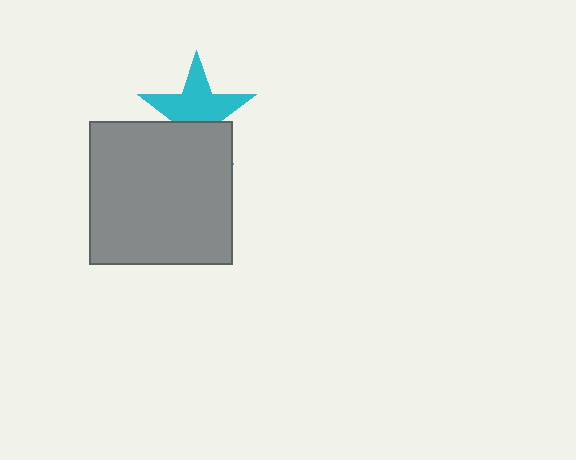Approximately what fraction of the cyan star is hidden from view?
Roughly 36% of the cyan star is hidden behind the gray square.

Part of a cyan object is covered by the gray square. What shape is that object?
It is a star.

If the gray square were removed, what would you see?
You would see the complete cyan star.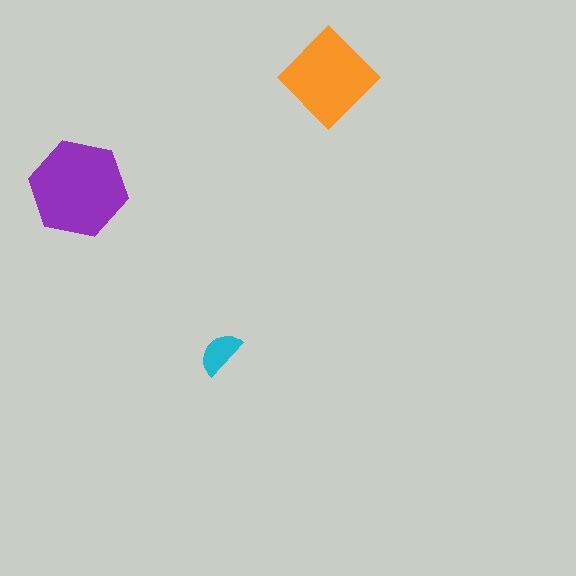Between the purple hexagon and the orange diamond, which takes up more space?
The purple hexagon.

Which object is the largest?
The purple hexagon.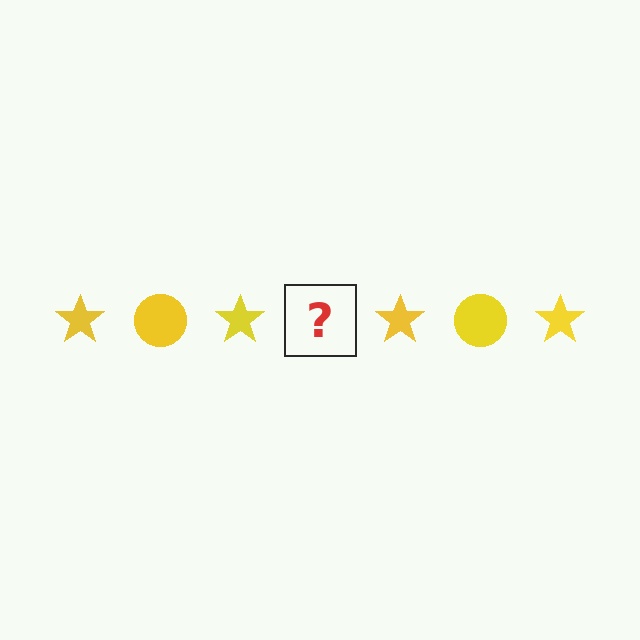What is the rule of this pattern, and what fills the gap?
The rule is that the pattern cycles through star, circle shapes in yellow. The gap should be filled with a yellow circle.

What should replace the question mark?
The question mark should be replaced with a yellow circle.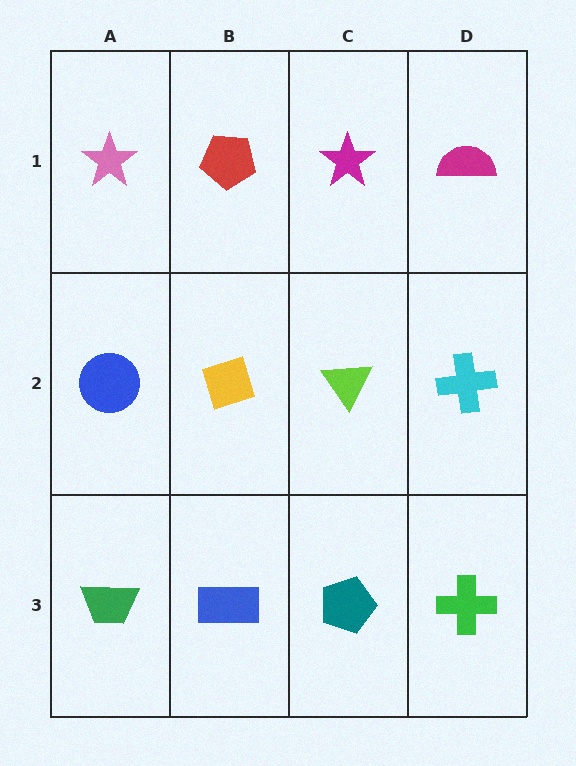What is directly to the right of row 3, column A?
A blue rectangle.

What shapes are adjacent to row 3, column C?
A lime triangle (row 2, column C), a blue rectangle (row 3, column B), a green cross (row 3, column D).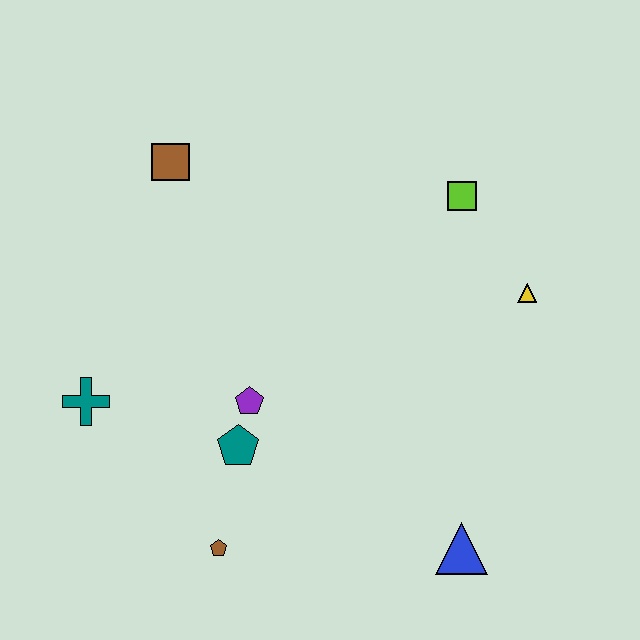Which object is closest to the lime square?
The yellow triangle is closest to the lime square.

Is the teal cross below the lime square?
Yes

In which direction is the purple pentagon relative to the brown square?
The purple pentagon is below the brown square.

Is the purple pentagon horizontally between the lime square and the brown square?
Yes